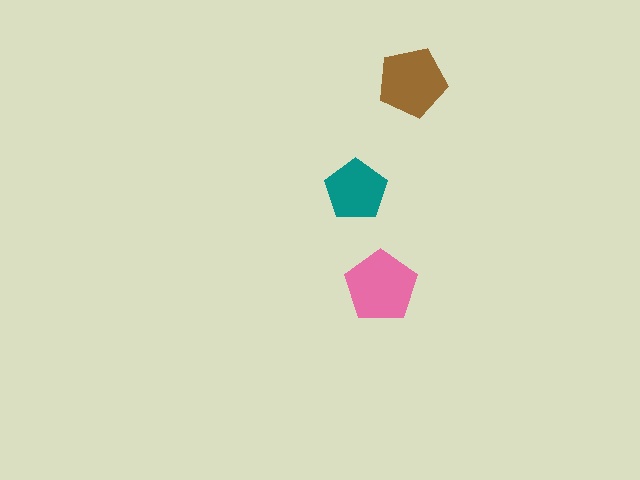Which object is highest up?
The brown pentagon is topmost.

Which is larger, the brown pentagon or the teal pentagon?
The brown one.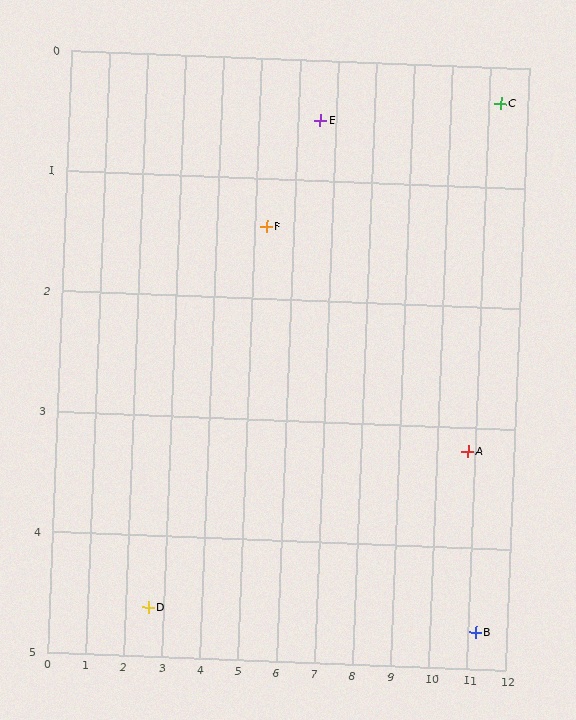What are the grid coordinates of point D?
Point D is at approximately (2.6, 4.6).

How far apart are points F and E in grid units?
Points F and E are about 1.6 grid units apart.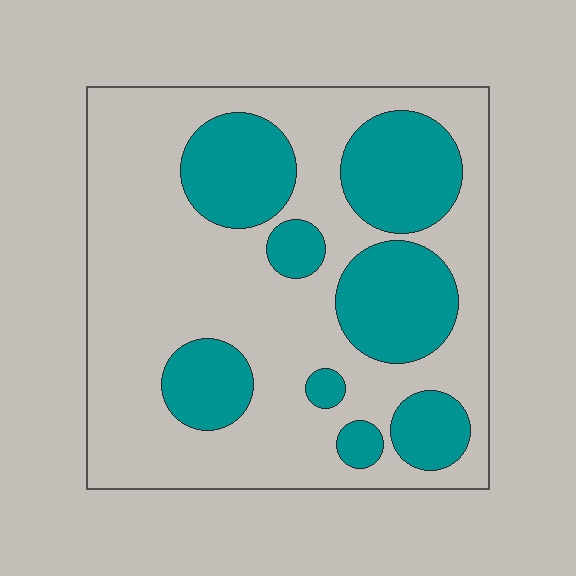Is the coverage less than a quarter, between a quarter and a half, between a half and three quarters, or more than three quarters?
Between a quarter and a half.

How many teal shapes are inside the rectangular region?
8.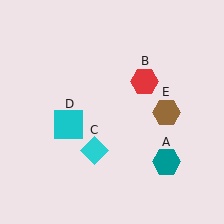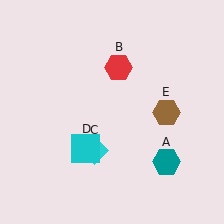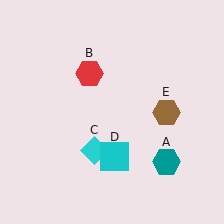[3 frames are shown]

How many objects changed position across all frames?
2 objects changed position: red hexagon (object B), cyan square (object D).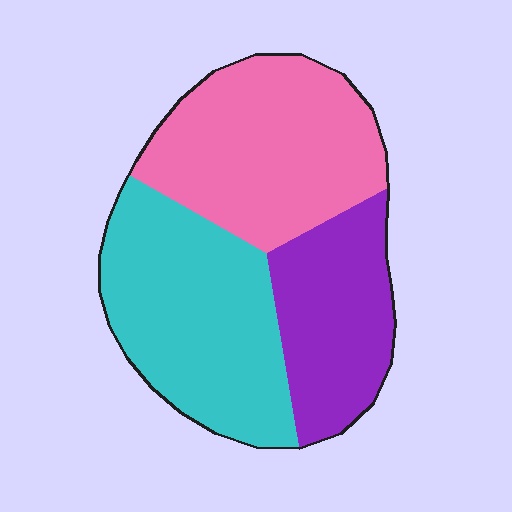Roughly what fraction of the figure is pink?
Pink covers around 35% of the figure.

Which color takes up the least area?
Purple, at roughly 25%.